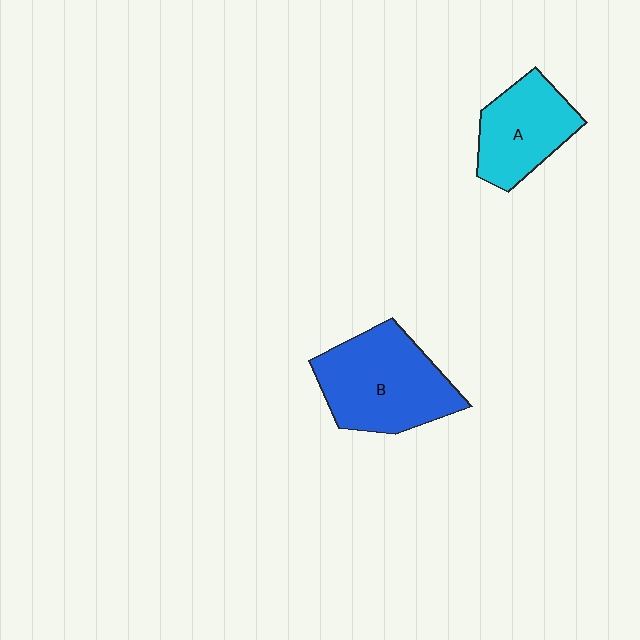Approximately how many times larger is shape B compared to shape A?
Approximately 1.4 times.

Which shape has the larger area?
Shape B (blue).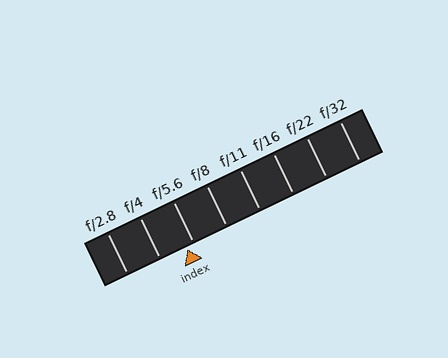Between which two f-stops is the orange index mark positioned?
The index mark is between f/4 and f/5.6.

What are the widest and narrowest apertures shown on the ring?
The widest aperture shown is f/2.8 and the narrowest is f/32.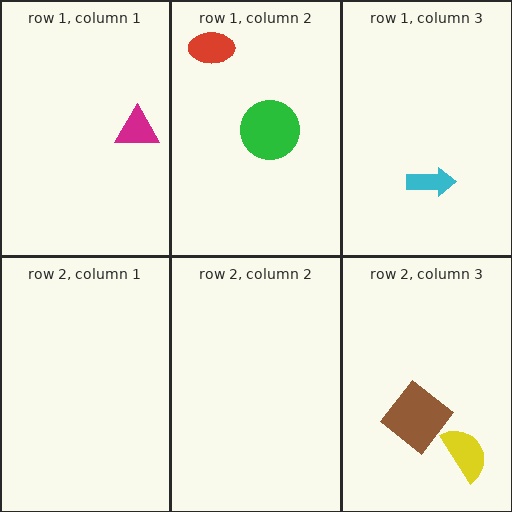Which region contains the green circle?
The row 1, column 2 region.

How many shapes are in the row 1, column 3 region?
1.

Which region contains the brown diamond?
The row 2, column 3 region.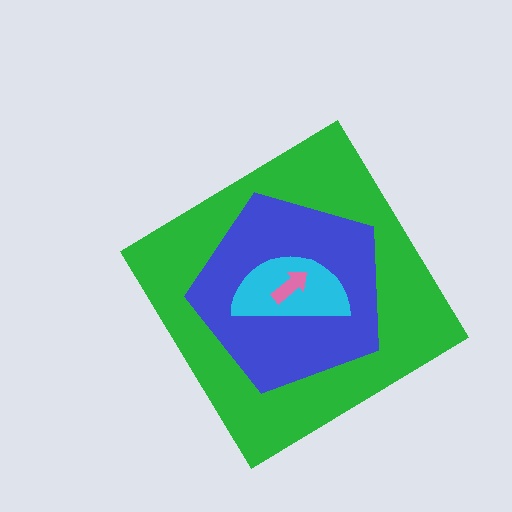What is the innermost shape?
The pink arrow.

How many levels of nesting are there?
4.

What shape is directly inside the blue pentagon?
The cyan semicircle.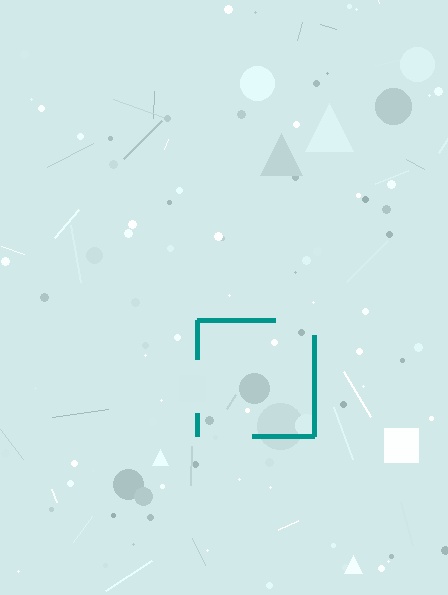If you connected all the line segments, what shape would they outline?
They would outline a square.